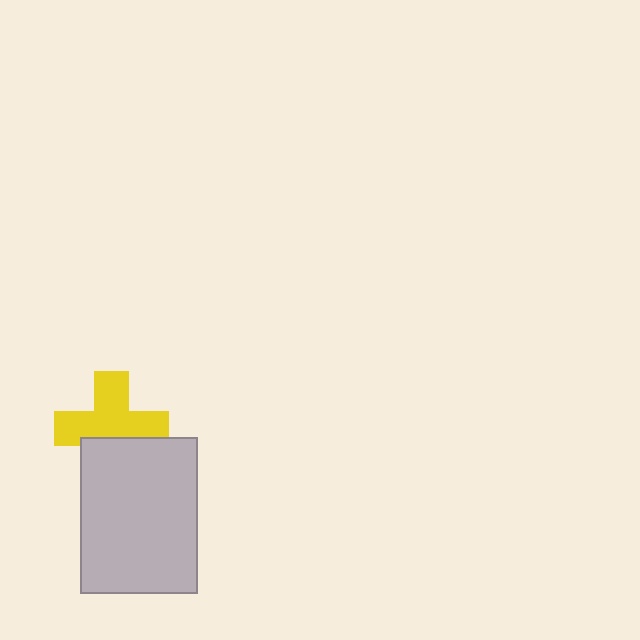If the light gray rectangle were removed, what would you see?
You would see the complete yellow cross.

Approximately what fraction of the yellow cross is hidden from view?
Roughly 32% of the yellow cross is hidden behind the light gray rectangle.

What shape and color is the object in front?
The object in front is a light gray rectangle.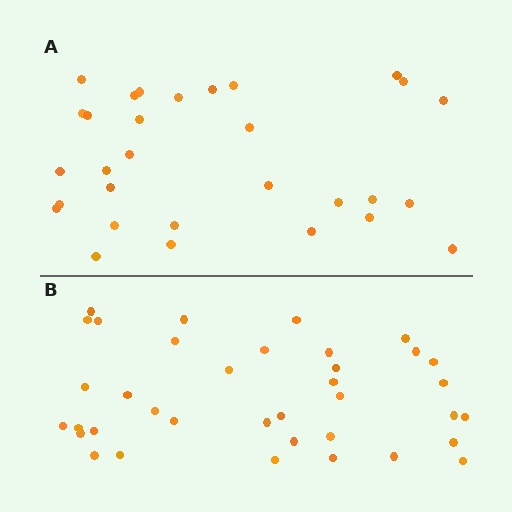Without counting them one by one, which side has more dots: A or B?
Region B (the bottom region) has more dots.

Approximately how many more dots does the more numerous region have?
Region B has roughly 8 or so more dots than region A.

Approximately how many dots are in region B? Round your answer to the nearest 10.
About 40 dots. (The exact count is 37, which rounds to 40.)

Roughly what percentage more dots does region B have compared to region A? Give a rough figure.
About 25% more.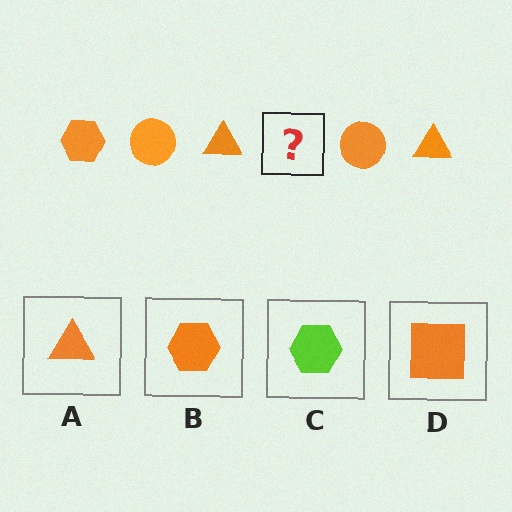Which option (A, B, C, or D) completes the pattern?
B.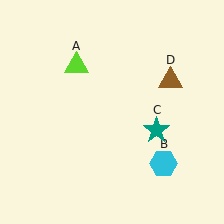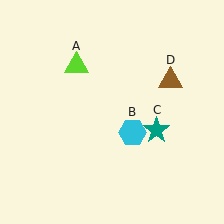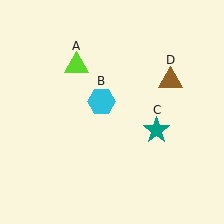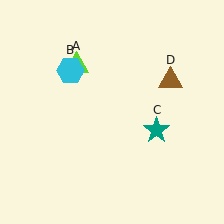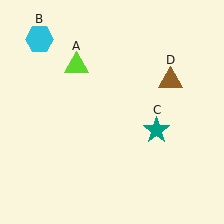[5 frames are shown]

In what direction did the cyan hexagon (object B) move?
The cyan hexagon (object B) moved up and to the left.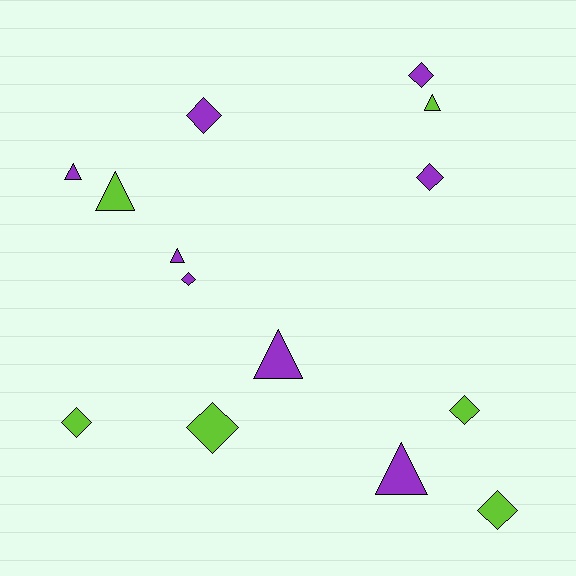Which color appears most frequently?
Purple, with 8 objects.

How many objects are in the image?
There are 14 objects.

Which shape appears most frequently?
Diamond, with 8 objects.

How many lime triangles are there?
There are 2 lime triangles.